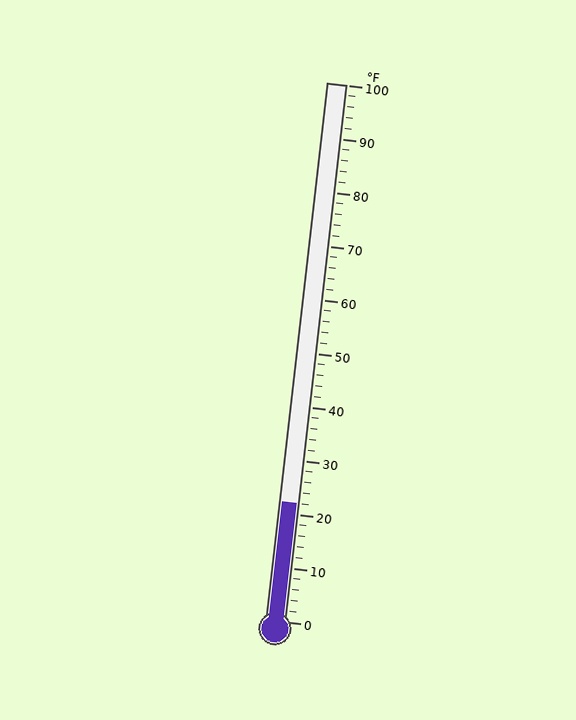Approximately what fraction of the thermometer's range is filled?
The thermometer is filled to approximately 20% of its range.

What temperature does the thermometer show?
The thermometer shows approximately 22°F.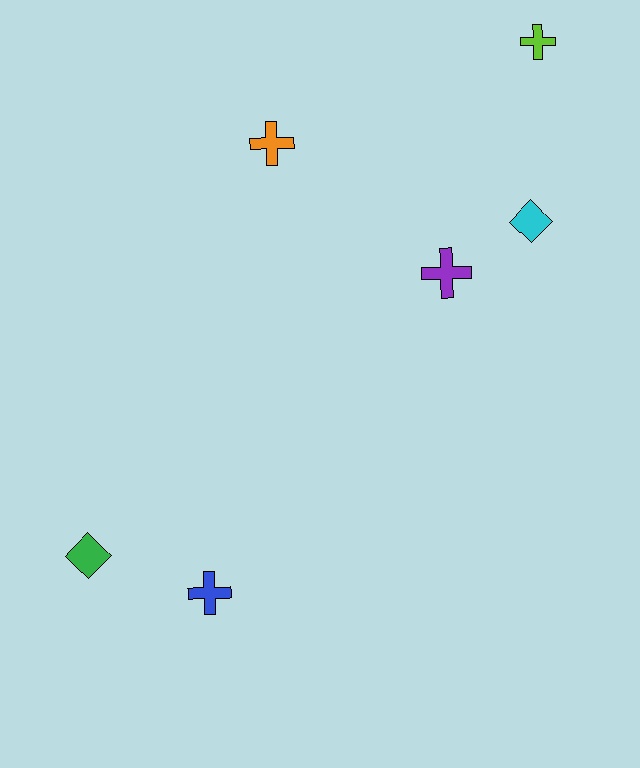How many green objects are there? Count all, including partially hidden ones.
There is 1 green object.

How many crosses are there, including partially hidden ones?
There are 4 crosses.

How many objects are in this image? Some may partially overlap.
There are 6 objects.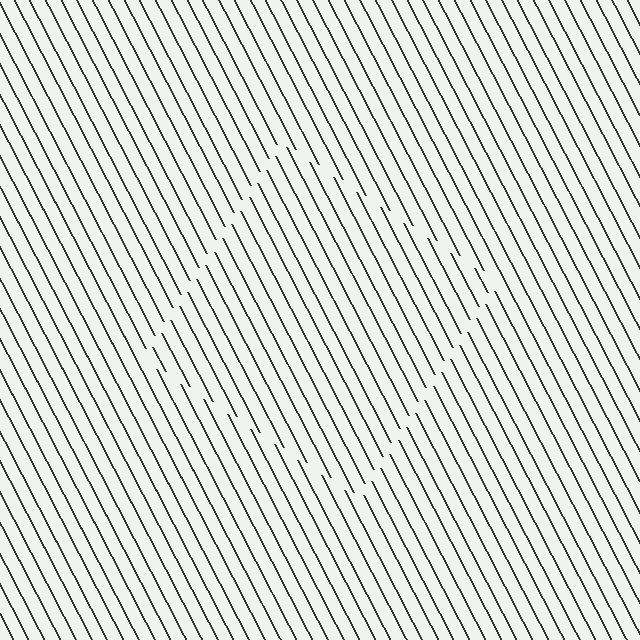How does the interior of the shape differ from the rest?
The interior of the shape contains the same grating, shifted by half a period — the contour is defined by the phase discontinuity where line-ends from the inner and outer gratings abut.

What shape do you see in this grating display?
An illusory square. The interior of the shape contains the same grating, shifted by half a period — the contour is defined by the phase discontinuity where line-ends from the inner and outer gratings abut.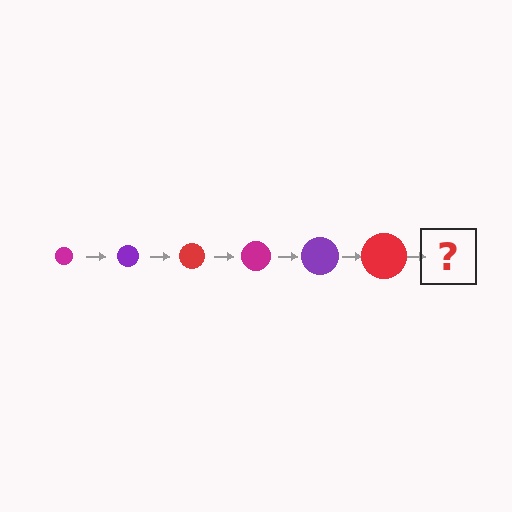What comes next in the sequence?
The next element should be a magenta circle, larger than the previous one.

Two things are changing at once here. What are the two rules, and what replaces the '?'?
The two rules are that the circle grows larger each step and the color cycles through magenta, purple, and red. The '?' should be a magenta circle, larger than the previous one.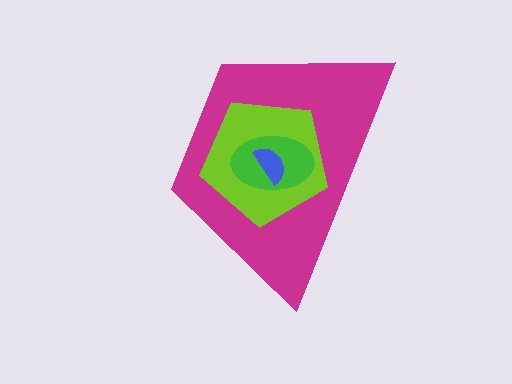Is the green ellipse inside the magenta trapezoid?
Yes.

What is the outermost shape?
The magenta trapezoid.